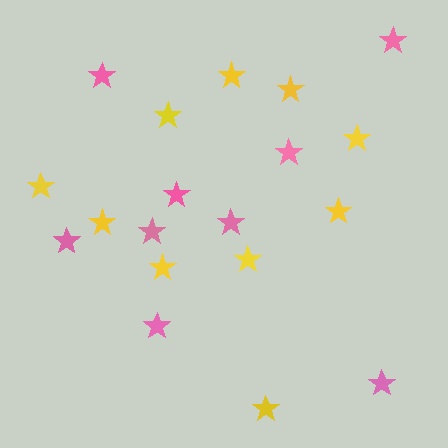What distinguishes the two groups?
There are 2 groups: one group of yellow stars (10) and one group of pink stars (9).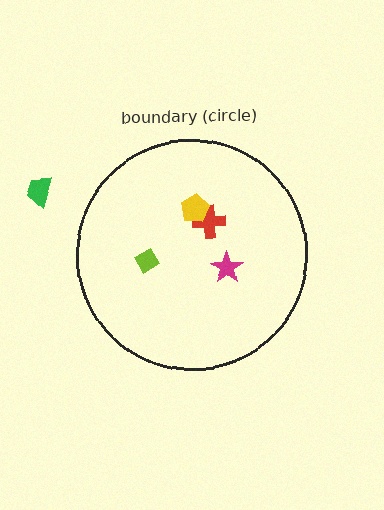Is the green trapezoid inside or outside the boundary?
Outside.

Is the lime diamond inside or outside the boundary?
Inside.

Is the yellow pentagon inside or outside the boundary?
Inside.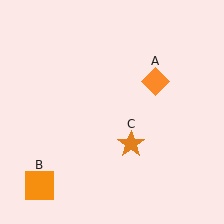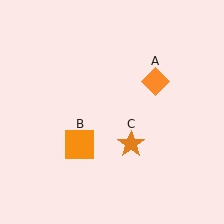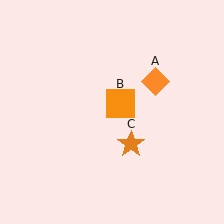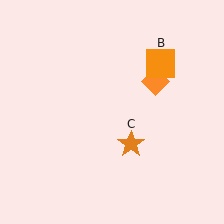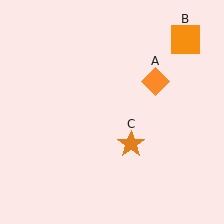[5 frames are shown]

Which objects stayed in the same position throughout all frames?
Orange diamond (object A) and orange star (object C) remained stationary.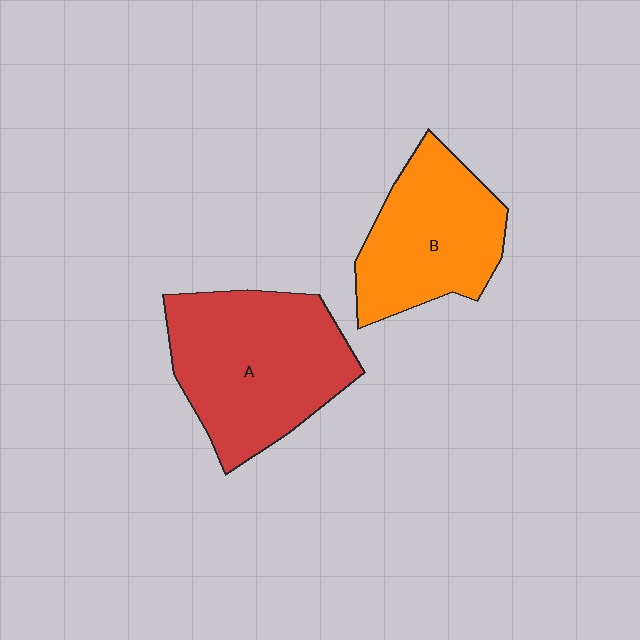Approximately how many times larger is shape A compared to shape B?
Approximately 1.3 times.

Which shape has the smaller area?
Shape B (orange).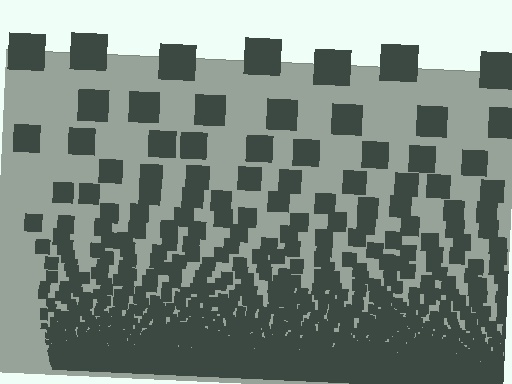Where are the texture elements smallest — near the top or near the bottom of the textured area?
Near the bottom.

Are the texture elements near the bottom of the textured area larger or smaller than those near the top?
Smaller. The gradient is inverted — elements near the bottom are smaller and denser.